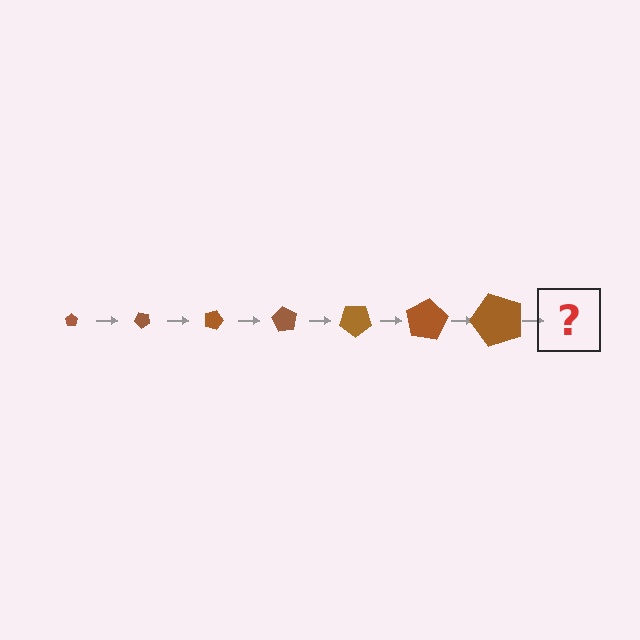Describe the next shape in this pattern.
It should be a pentagon, larger than the previous one and rotated 315 degrees from the start.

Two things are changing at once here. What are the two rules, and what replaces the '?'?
The two rules are that the pentagon grows larger each step and it rotates 45 degrees each step. The '?' should be a pentagon, larger than the previous one and rotated 315 degrees from the start.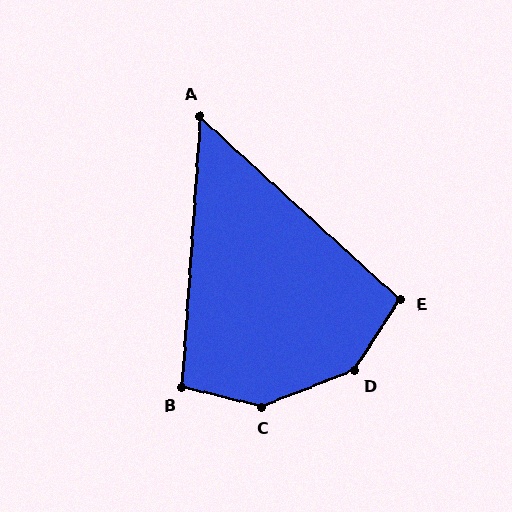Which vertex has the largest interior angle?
C, at approximately 145 degrees.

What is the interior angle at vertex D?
Approximately 144 degrees (obtuse).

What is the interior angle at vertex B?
Approximately 100 degrees (obtuse).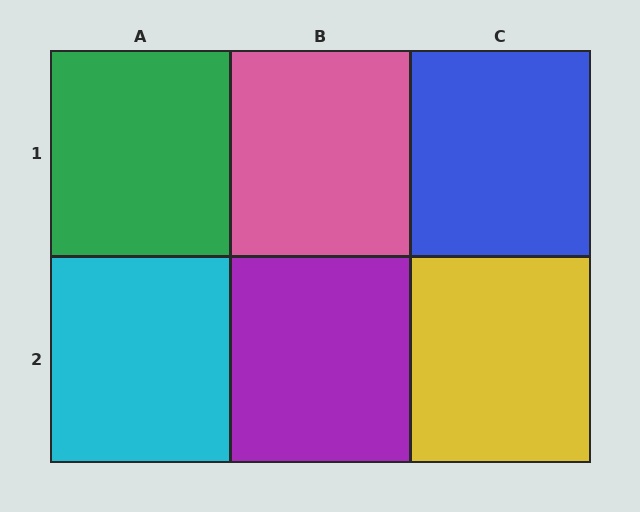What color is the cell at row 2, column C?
Yellow.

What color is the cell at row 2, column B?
Purple.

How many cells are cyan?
1 cell is cyan.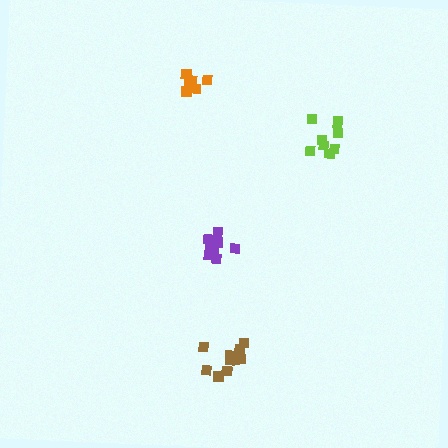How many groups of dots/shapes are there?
There are 4 groups.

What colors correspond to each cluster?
The clusters are colored: purple, orange, lime, brown.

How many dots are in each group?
Group 1: 8 dots, Group 2: 7 dots, Group 3: 9 dots, Group 4: 10 dots (34 total).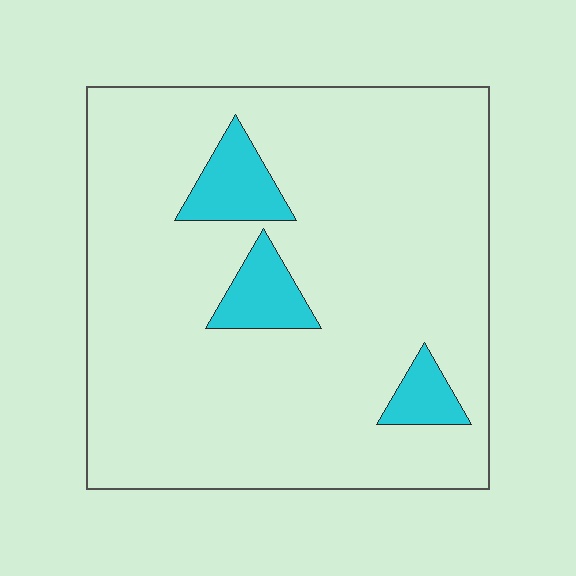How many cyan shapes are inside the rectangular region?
3.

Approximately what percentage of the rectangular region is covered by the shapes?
Approximately 10%.